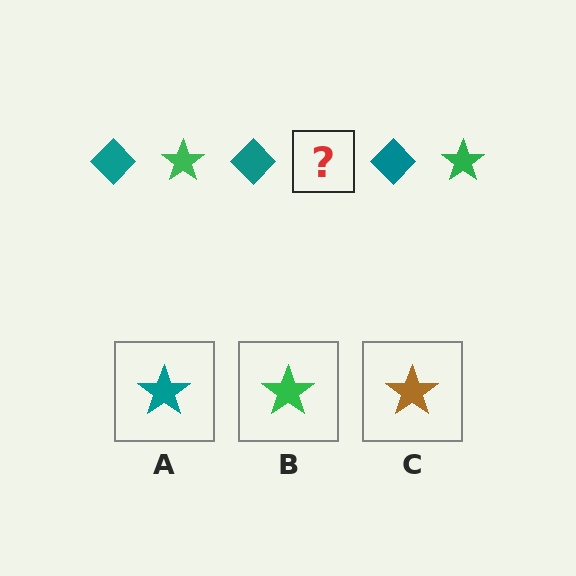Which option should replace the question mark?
Option B.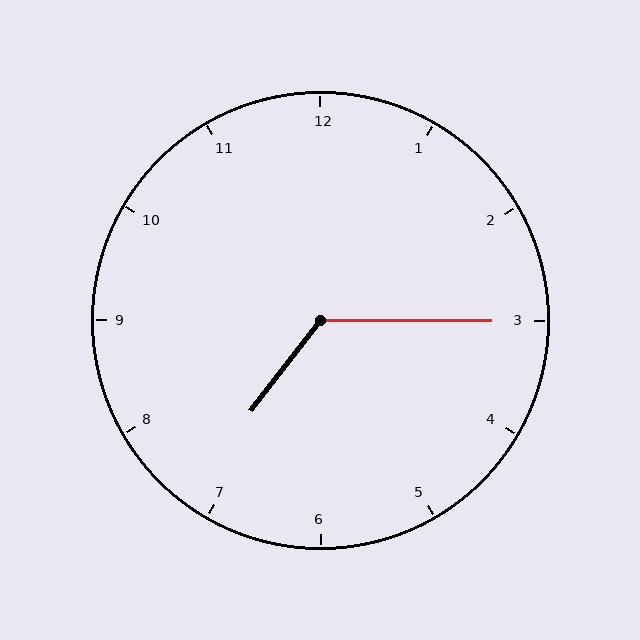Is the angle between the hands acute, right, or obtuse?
It is obtuse.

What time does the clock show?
7:15.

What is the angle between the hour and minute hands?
Approximately 128 degrees.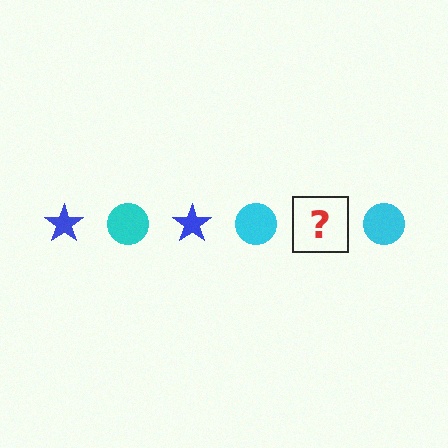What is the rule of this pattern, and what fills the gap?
The rule is that the pattern alternates between blue star and cyan circle. The gap should be filled with a blue star.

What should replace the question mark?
The question mark should be replaced with a blue star.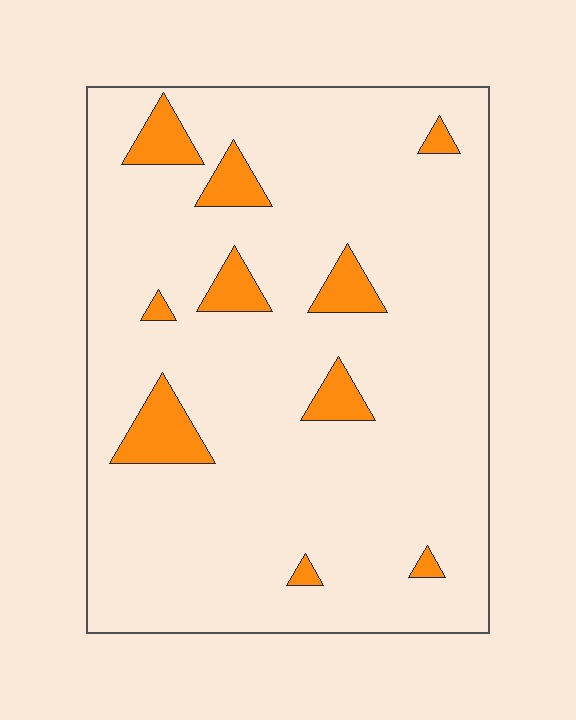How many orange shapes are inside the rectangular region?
10.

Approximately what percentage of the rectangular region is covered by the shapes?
Approximately 10%.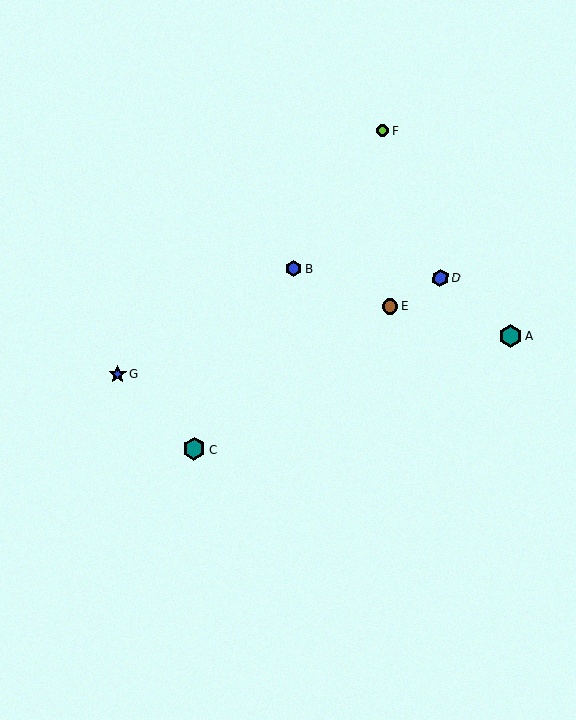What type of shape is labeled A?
Shape A is a teal hexagon.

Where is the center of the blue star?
The center of the blue star is at (117, 374).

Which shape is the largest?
The teal hexagon (labeled A) is the largest.